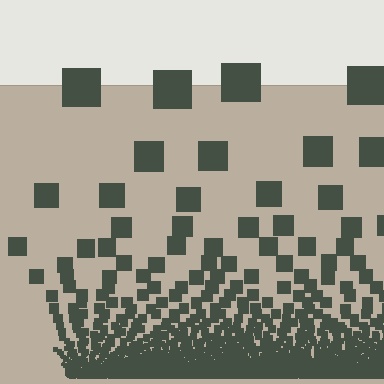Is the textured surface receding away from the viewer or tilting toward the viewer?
The surface appears to tilt toward the viewer. Texture elements get larger and sparser toward the top.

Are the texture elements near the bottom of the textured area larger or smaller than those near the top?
Smaller. The gradient is inverted — elements near the bottom are smaller and denser.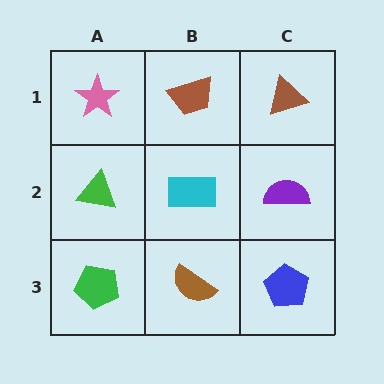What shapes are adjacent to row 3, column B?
A cyan rectangle (row 2, column B), a green pentagon (row 3, column A), a blue pentagon (row 3, column C).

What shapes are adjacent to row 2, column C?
A brown triangle (row 1, column C), a blue pentagon (row 3, column C), a cyan rectangle (row 2, column B).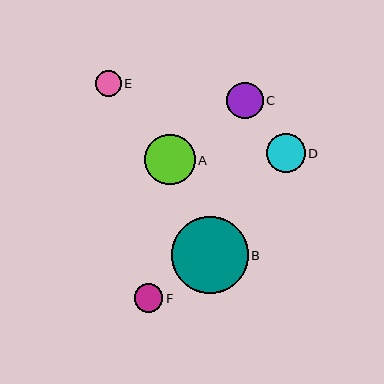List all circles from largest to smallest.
From largest to smallest: B, A, D, C, F, E.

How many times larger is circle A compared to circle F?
Circle A is approximately 1.8 times the size of circle F.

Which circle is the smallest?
Circle E is the smallest with a size of approximately 26 pixels.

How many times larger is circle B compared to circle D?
Circle B is approximately 2.0 times the size of circle D.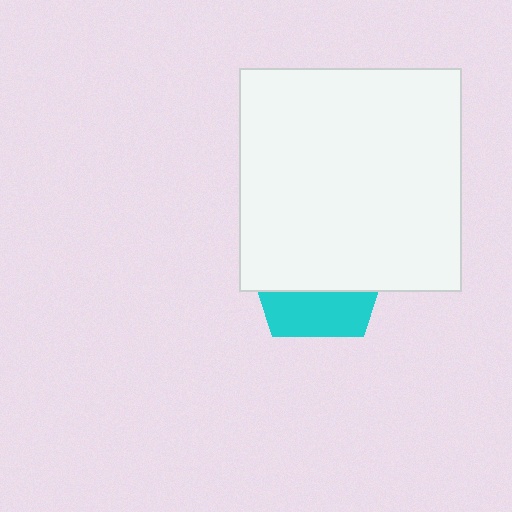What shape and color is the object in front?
The object in front is a white square.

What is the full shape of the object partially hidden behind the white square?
The partially hidden object is a cyan pentagon.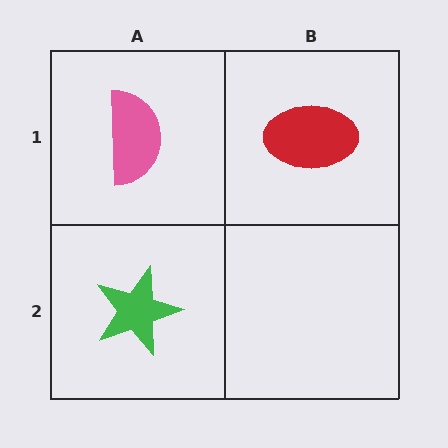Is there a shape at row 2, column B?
No, that cell is empty.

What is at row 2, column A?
A green star.